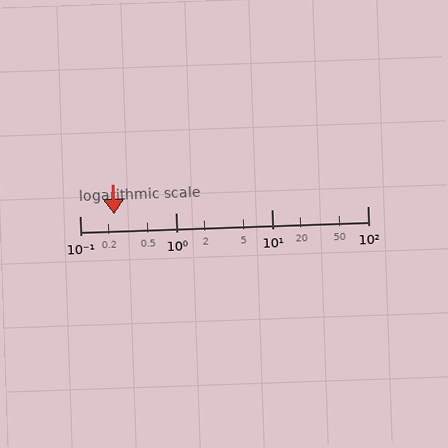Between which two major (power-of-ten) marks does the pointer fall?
The pointer is between 0.1 and 1.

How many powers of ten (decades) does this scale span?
The scale spans 3 decades, from 0.1 to 100.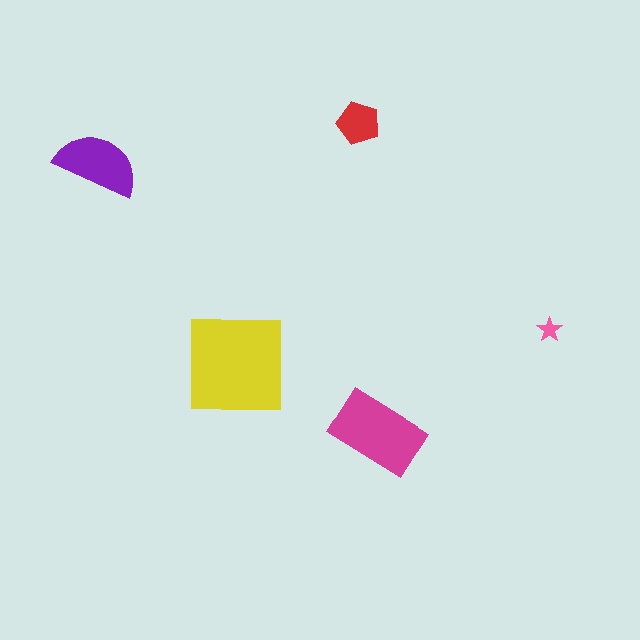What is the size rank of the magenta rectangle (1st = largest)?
2nd.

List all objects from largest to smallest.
The yellow square, the magenta rectangle, the purple semicircle, the red pentagon, the pink star.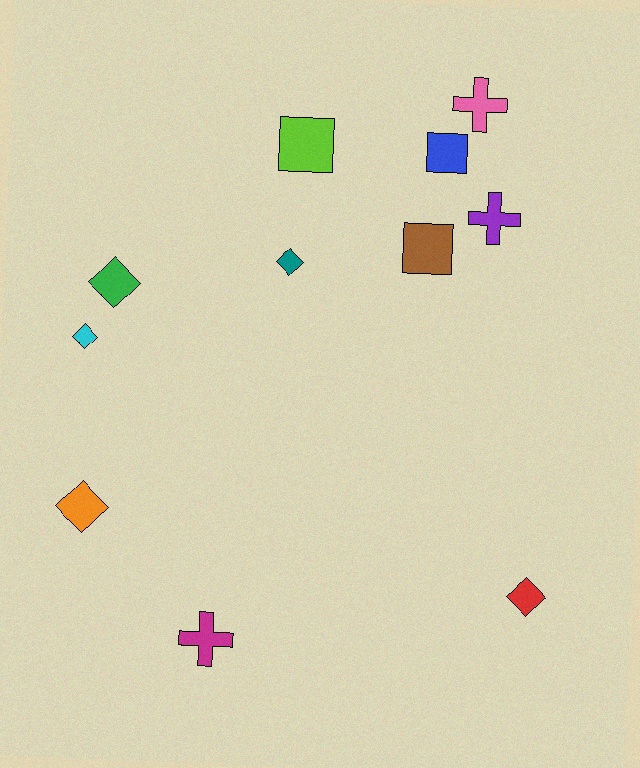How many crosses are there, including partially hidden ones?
There are 3 crosses.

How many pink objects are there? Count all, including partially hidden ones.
There is 1 pink object.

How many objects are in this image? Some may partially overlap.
There are 11 objects.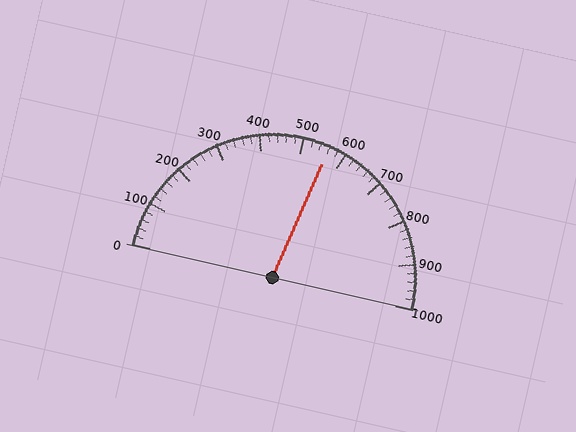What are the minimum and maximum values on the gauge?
The gauge ranges from 0 to 1000.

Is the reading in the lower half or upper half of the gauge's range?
The reading is in the upper half of the range (0 to 1000).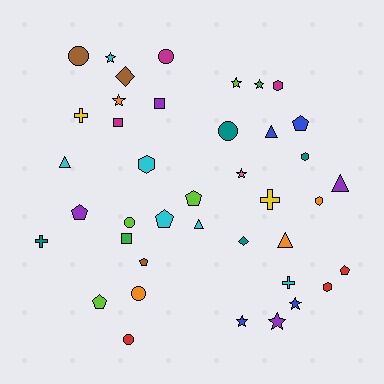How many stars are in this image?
There are 8 stars.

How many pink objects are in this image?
There is 1 pink object.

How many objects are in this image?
There are 40 objects.